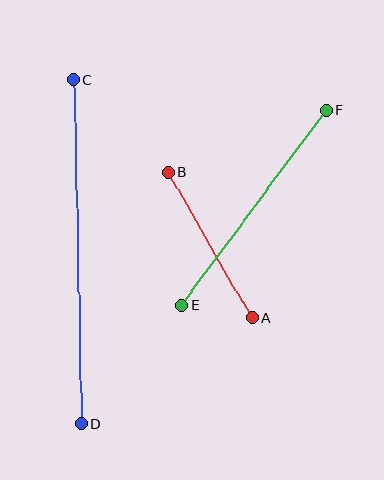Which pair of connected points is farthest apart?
Points C and D are farthest apart.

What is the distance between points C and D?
The distance is approximately 344 pixels.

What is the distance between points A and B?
The distance is approximately 168 pixels.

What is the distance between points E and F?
The distance is approximately 243 pixels.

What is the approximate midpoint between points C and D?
The midpoint is at approximately (77, 252) pixels.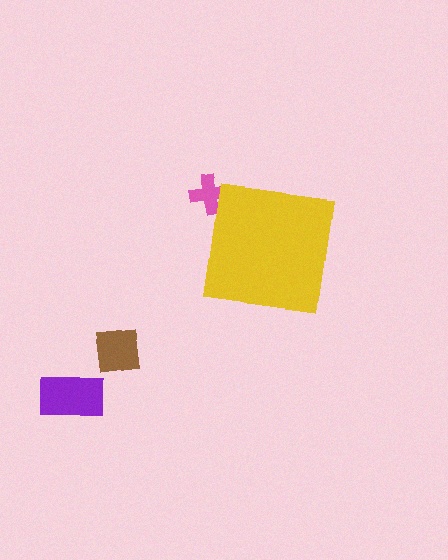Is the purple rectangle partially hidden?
No, the purple rectangle is fully visible.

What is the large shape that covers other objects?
A yellow square.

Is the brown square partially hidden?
No, the brown square is fully visible.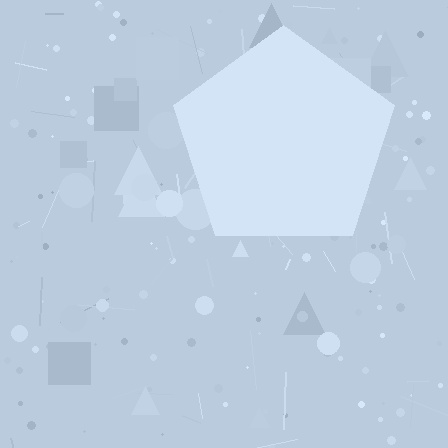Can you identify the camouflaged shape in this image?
The camouflaged shape is a pentagon.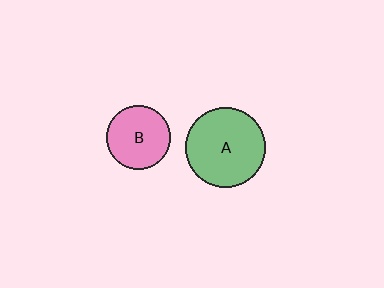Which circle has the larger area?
Circle A (green).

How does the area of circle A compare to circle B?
Approximately 1.6 times.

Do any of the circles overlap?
No, none of the circles overlap.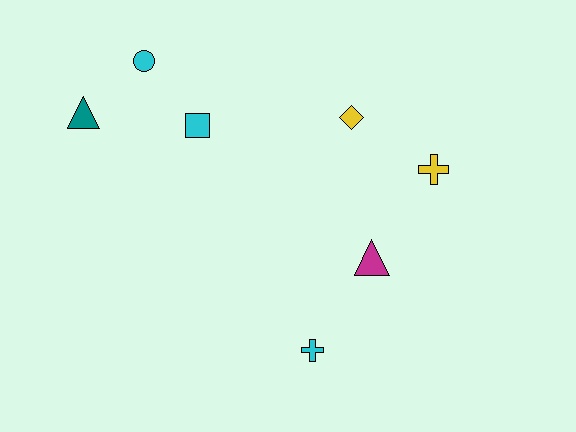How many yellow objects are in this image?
There are 2 yellow objects.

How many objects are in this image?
There are 7 objects.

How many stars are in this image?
There are no stars.